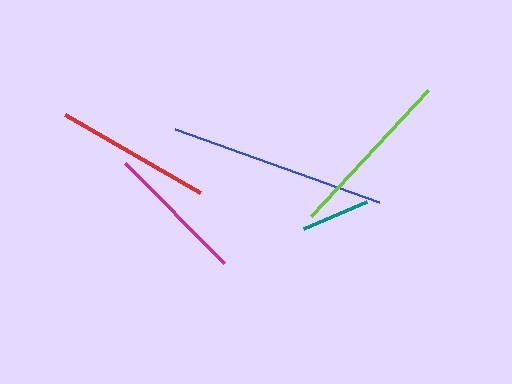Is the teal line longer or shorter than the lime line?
The lime line is longer than the teal line.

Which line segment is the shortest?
The teal line is the shortest at approximately 69 pixels.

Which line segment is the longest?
The blue line is the longest at approximately 216 pixels.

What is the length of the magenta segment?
The magenta segment is approximately 141 pixels long.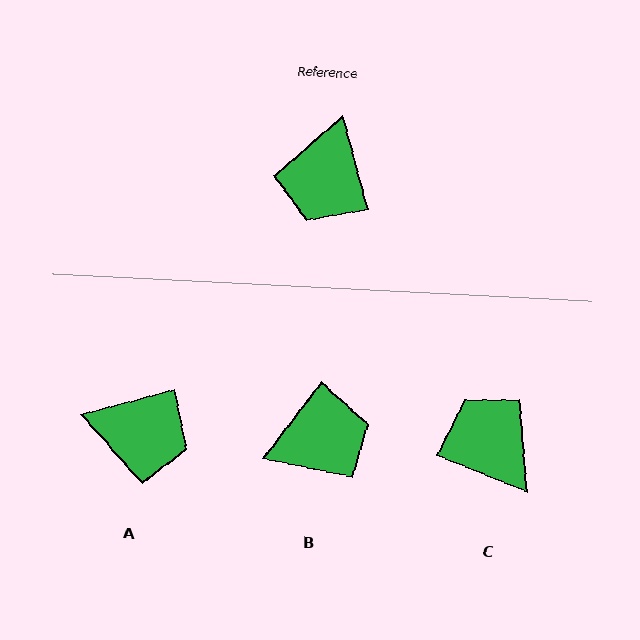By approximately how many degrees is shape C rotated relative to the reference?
Approximately 126 degrees clockwise.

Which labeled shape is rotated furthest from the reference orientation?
B, about 127 degrees away.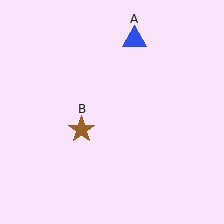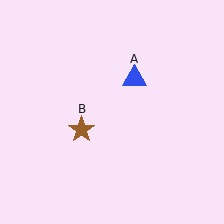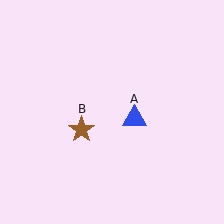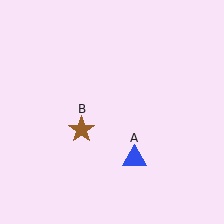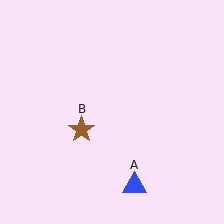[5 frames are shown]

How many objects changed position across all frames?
1 object changed position: blue triangle (object A).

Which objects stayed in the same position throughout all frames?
Brown star (object B) remained stationary.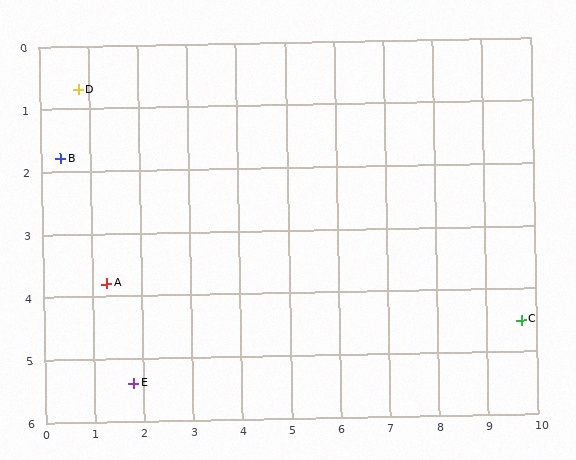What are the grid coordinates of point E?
Point E is at approximately (1.8, 5.4).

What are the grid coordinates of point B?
Point B is at approximately (0.4, 1.8).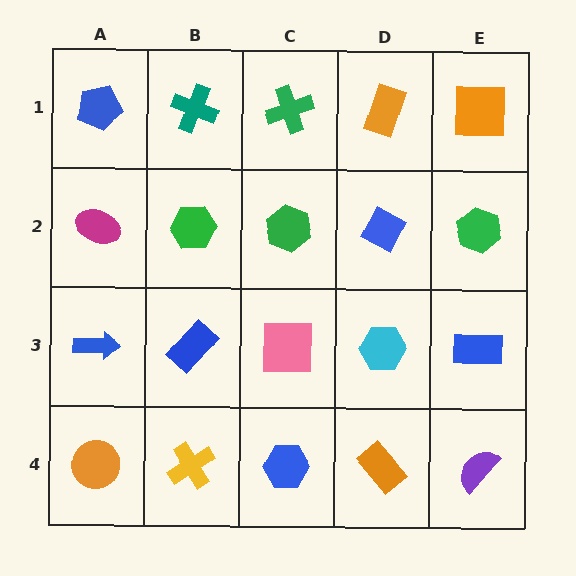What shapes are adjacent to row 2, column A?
A blue pentagon (row 1, column A), a blue arrow (row 3, column A), a green hexagon (row 2, column B).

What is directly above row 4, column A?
A blue arrow.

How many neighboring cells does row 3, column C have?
4.